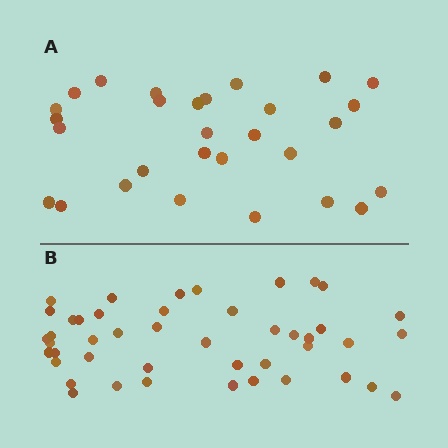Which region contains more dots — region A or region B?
Region B (the bottom region) has more dots.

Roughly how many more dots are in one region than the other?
Region B has approximately 15 more dots than region A.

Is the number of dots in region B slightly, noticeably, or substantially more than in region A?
Region B has substantially more. The ratio is roughly 1.6 to 1.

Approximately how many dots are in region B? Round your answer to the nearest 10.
About 40 dots. (The exact count is 45, which rounds to 40.)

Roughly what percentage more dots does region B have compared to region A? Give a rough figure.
About 55% more.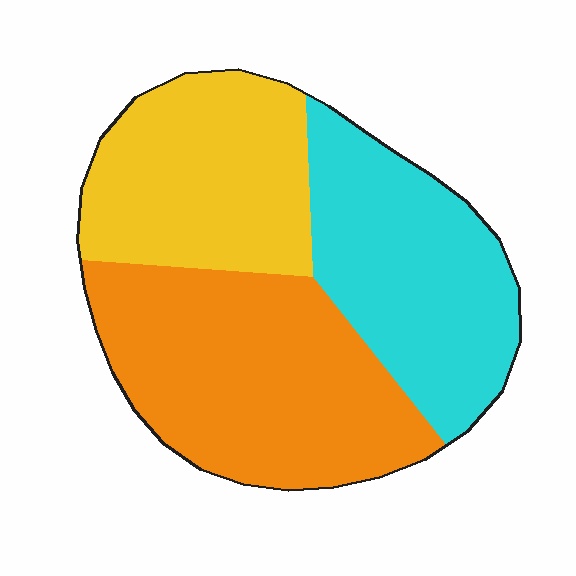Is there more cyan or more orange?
Orange.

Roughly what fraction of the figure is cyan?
Cyan covers about 30% of the figure.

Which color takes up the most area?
Orange, at roughly 40%.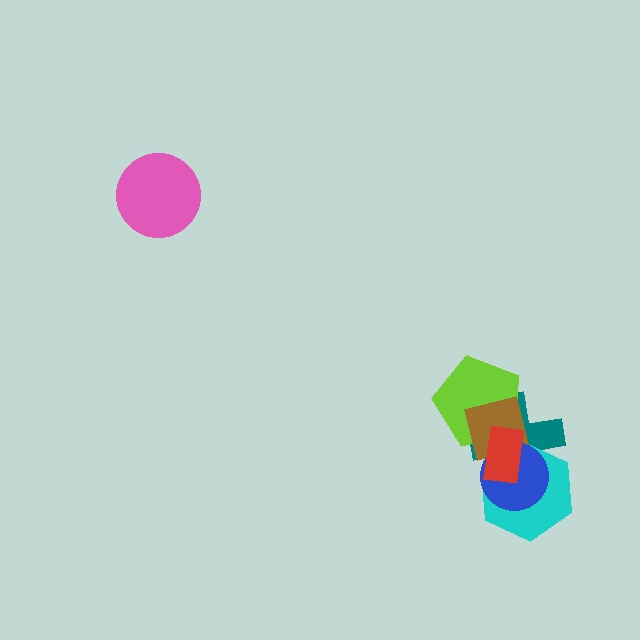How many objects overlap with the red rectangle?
5 objects overlap with the red rectangle.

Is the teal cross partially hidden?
Yes, it is partially covered by another shape.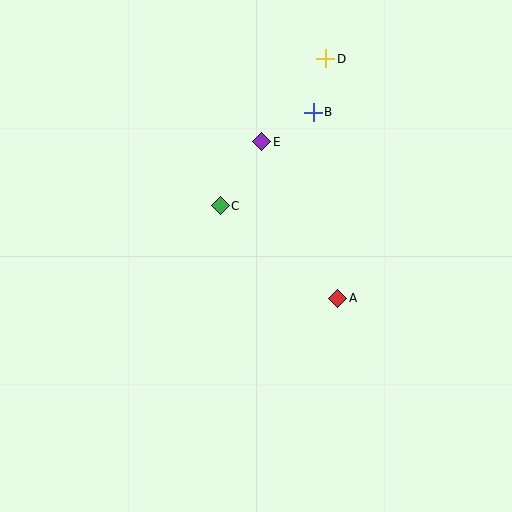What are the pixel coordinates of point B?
Point B is at (313, 112).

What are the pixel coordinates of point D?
Point D is at (326, 59).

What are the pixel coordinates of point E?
Point E is at (262, 142).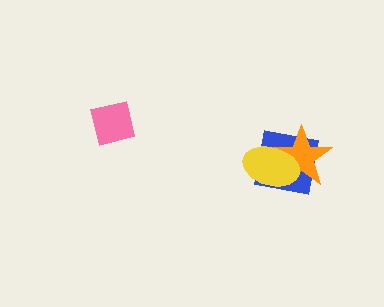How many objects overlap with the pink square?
0 objects overlap with the pink square.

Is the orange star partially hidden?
Yes, it is partially covered by another shape.